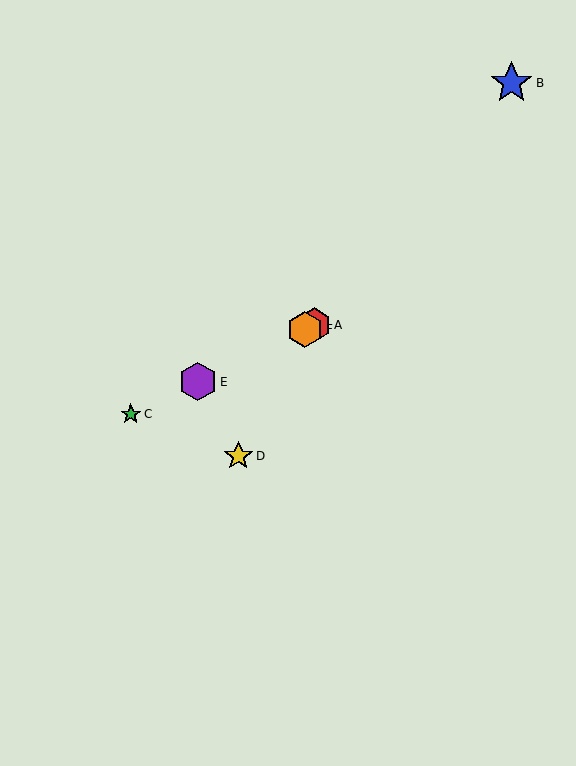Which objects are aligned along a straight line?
Objects A, C, E, F are aligned along a straight line.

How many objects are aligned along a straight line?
4 objects (A, C, E, F) are aligned along a straight line.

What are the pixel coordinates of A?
Object A is at (314, 325).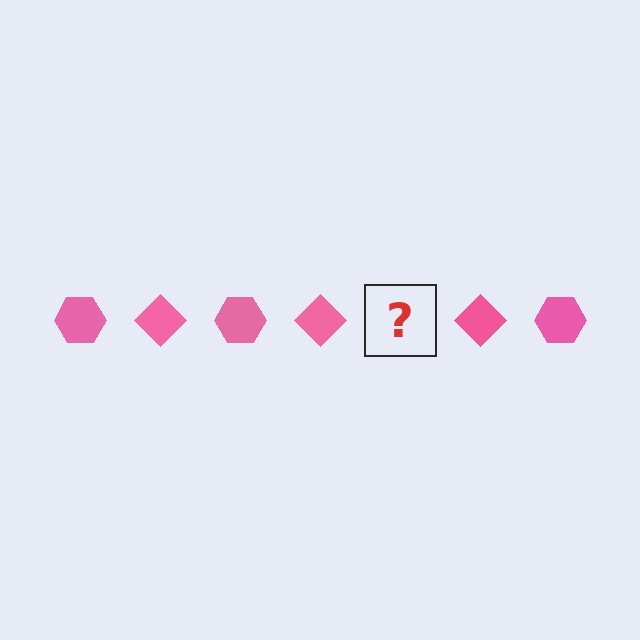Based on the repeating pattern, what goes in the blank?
The blank should be a pink hexagon.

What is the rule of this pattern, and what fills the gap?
The rule is that the pattern cycles through hexagon, diamond shapes in pink. The gap should be filled with a pink hexagon.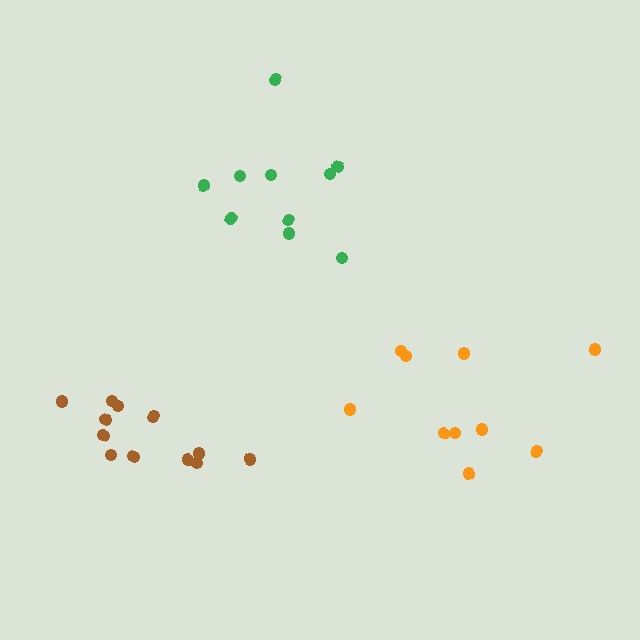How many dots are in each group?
Group 1: 10 dots, Group 2: 12 dots, Group 3: 10 dots (32 total).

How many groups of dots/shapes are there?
There are 3 groups.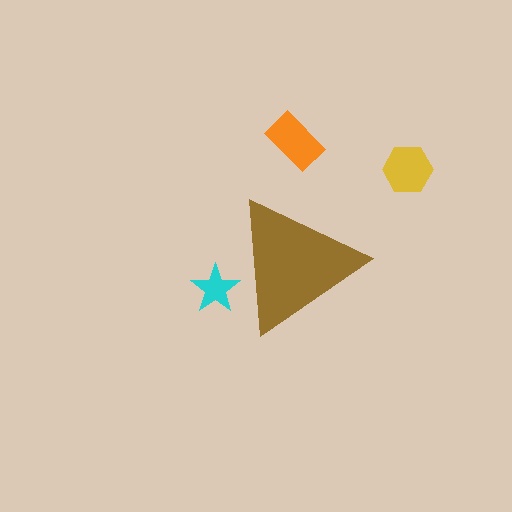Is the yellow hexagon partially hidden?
No, the yellow hexagon is fully visible.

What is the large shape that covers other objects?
A brown triangle.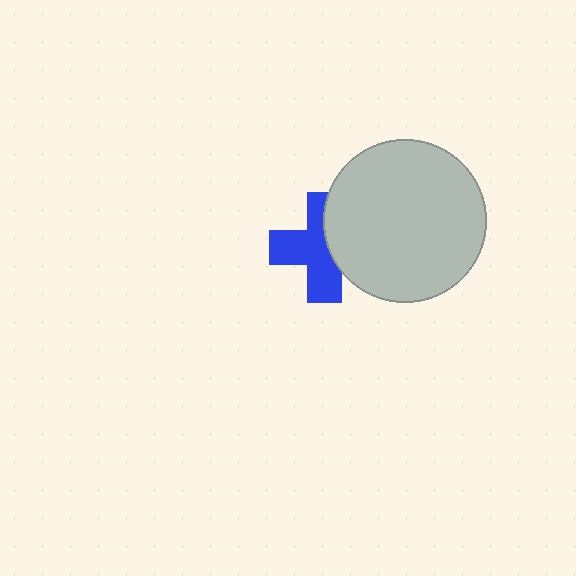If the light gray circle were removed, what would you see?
You would see the complete blue cross.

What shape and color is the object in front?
The object in front is a light gray circle.